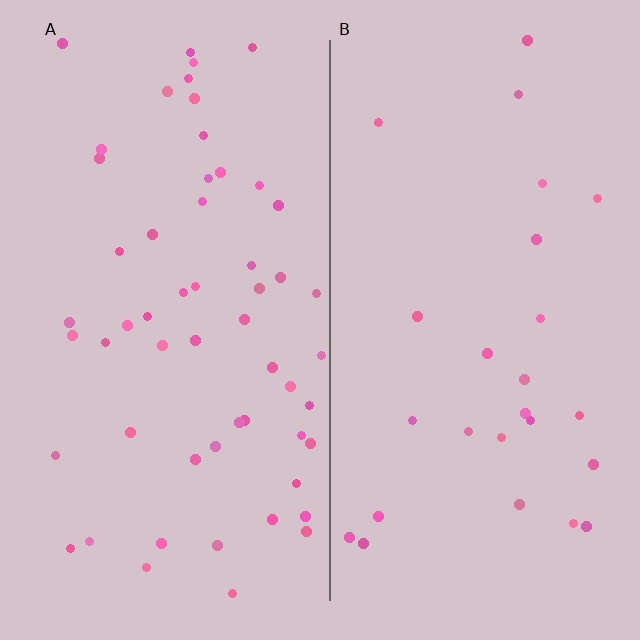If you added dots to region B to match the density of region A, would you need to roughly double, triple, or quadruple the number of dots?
Approximately double.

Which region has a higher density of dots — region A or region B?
A (the left).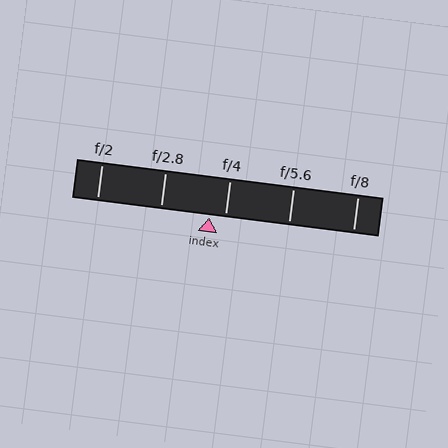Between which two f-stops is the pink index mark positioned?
The index mark is between f/2.8 and f/4.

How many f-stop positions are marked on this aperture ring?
There are 5 f-stop positions marked.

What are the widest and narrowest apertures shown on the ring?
The widest aperture shown is f/2 and the narrowest is f/8.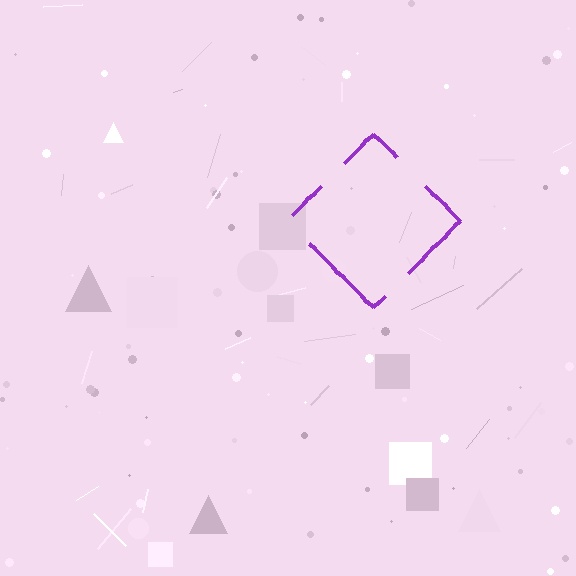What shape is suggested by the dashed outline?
The dashed outline suggests a diamond.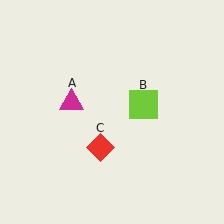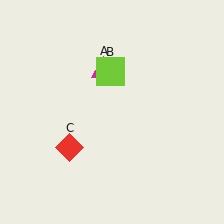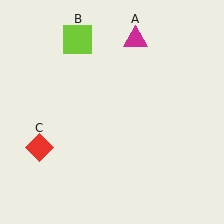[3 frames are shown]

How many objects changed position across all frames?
3 objects changed position: magenta triangle (object A), lime square (object B), red diamond (object C).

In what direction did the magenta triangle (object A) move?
The magenta triangle (object A) moved up and to the right.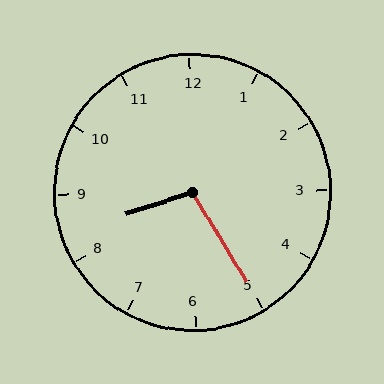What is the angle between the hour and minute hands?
Approximately 102 degrees.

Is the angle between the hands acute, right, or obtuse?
It is obtuse.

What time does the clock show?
8:25.